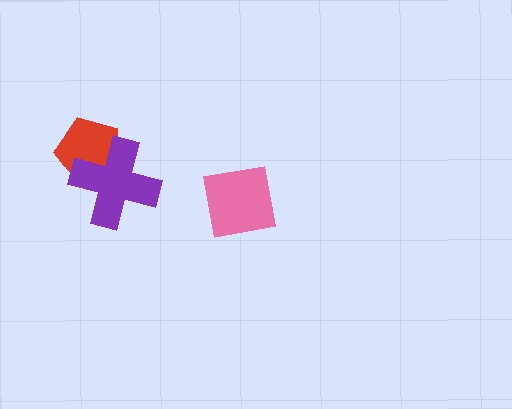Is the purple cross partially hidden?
No, no other shape covers it.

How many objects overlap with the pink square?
0 objects overlap with the pink square.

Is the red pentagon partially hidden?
Yes, it is partially covered by another shape.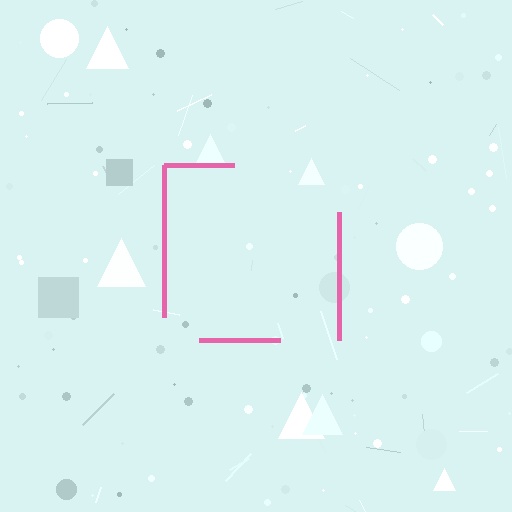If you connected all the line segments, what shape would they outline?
They would outline a square.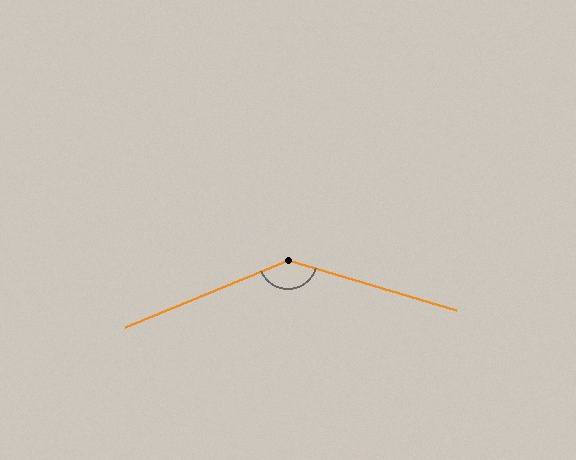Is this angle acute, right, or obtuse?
It is obtuse.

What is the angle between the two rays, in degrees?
Approximately 141 degrees.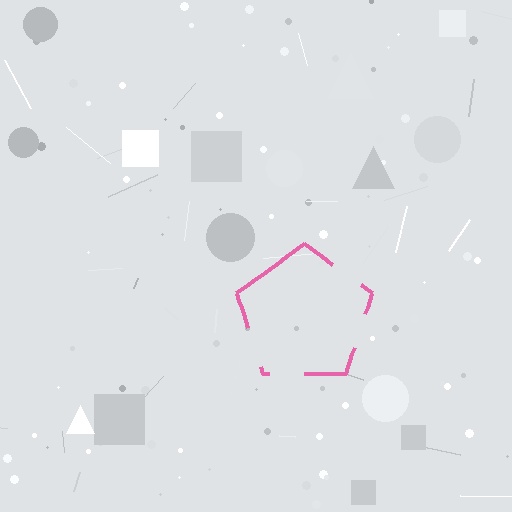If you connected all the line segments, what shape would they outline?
They would outline a pentagon.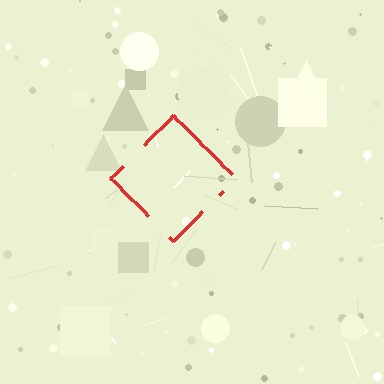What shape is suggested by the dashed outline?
The dashed outline suggests a diamond.